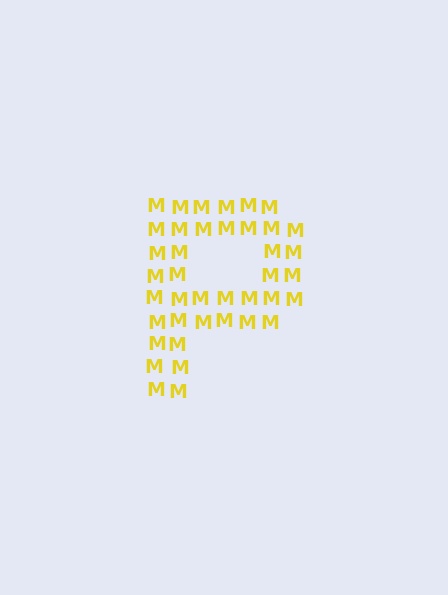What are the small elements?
The small elements are letter M's.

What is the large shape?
The large shape is the letter P.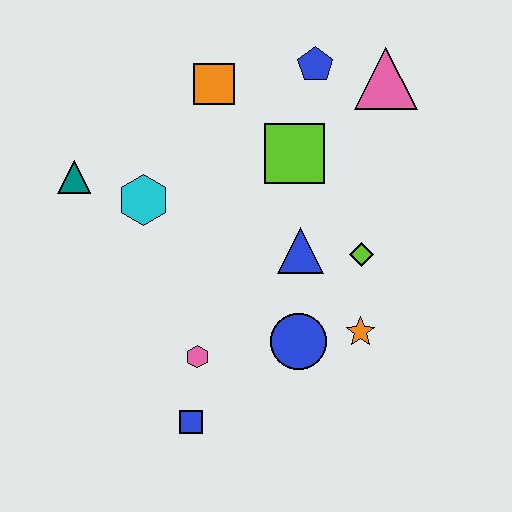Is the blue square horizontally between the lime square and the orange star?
No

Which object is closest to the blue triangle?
The lime diamond is closest to the blue triangle.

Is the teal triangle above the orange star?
Yes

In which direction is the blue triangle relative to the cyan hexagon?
The blue triangle is to the right of the cyan hexagon.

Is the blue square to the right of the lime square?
No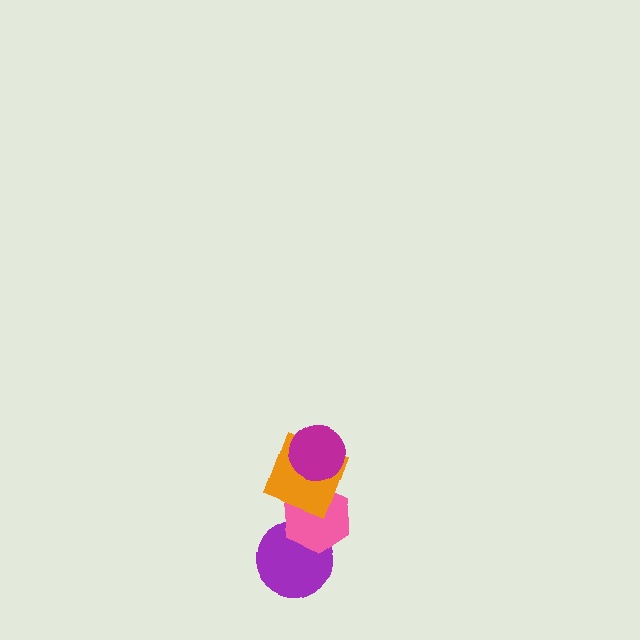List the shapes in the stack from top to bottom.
From top to bottom: the magenta circle, the orange square, the pink hexagon, the purple circle.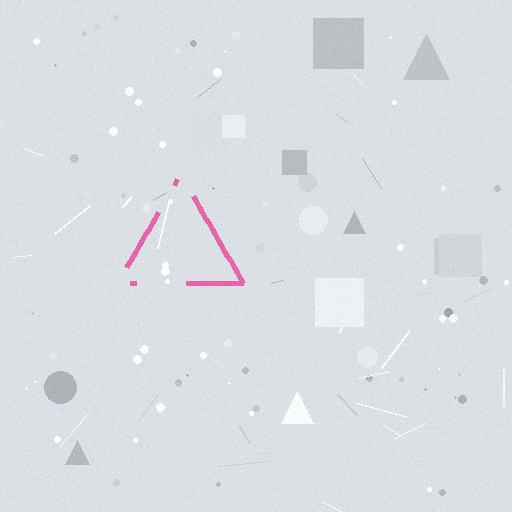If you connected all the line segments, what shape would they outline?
They would outline a triangle.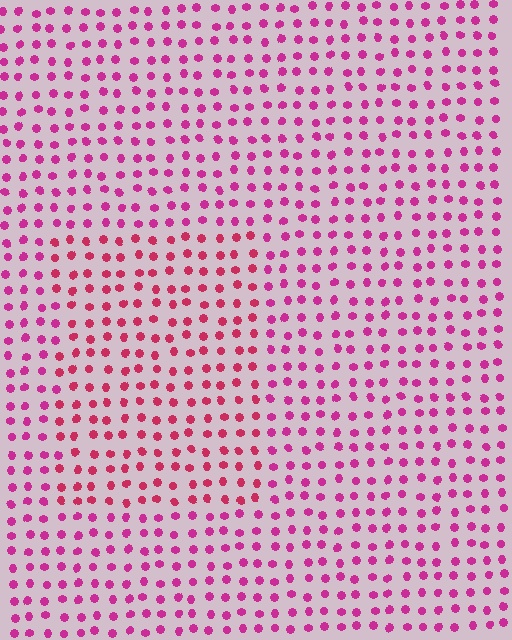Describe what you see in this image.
The image is filled with small magenta elements in a uniform arrangement. A rectangle-shaped region is visible where the elements are tinted to a slightly different hue, forming a subtle color boundary.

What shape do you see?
I see a rectangle.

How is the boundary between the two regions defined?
The boundary is defined purely by a slight shift in hue (about 22 degrees). Spacing, size, and orientation are identical on both sides.